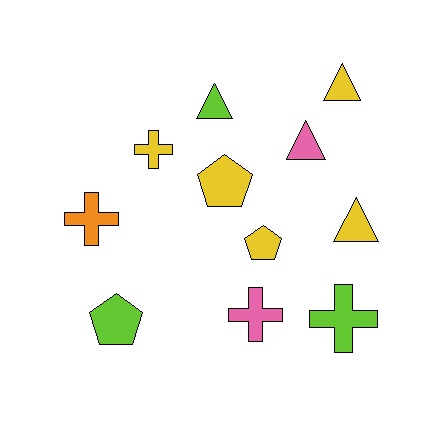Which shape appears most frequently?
Triangle, with 4 objects.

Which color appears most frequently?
Yellow, with 5 objects.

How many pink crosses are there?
There is 1 pink cross.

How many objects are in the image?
There are 11 objects.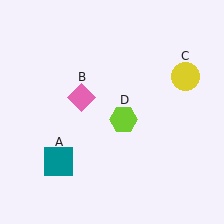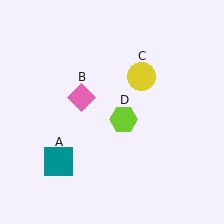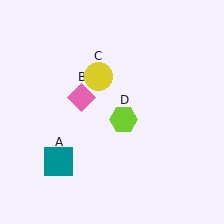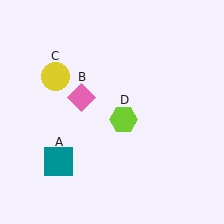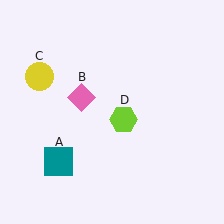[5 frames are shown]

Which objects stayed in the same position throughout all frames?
Teal square (object A) and pink diamond (object B) and lime hexagon (object D) remained stationary.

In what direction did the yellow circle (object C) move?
The yellow circle (object C) moved left.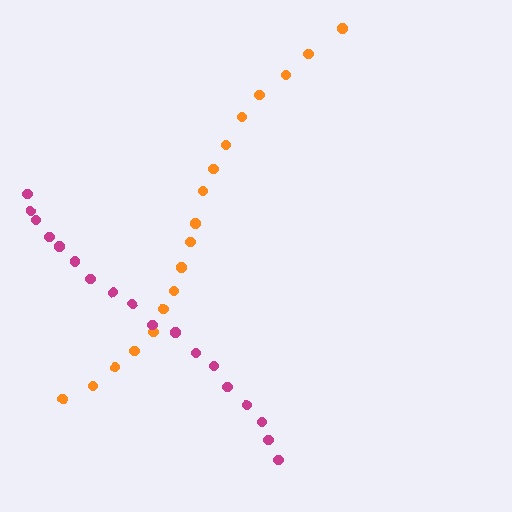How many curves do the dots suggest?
There are 2 distinct paths.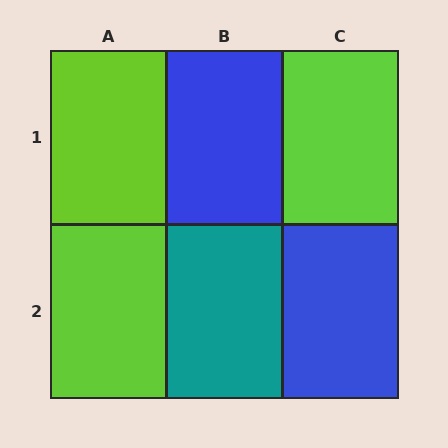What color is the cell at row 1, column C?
Lime.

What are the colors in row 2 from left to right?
Lime, teal, blue.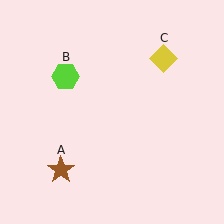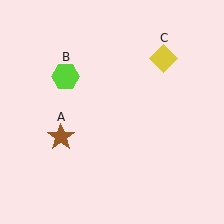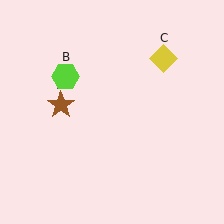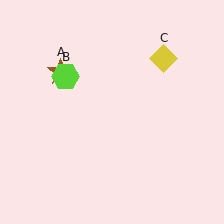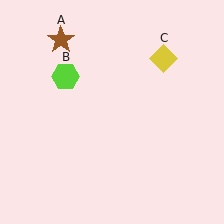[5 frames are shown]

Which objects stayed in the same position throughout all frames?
Lime hexagon (object B) and yellow diamond (object C) remained stationary.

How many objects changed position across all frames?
1 object changed position: brown star (object A).